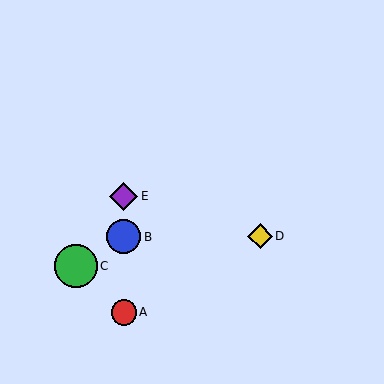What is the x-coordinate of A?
Object A is at x≈123.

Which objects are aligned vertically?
Objects A, B, E are aligned vertically.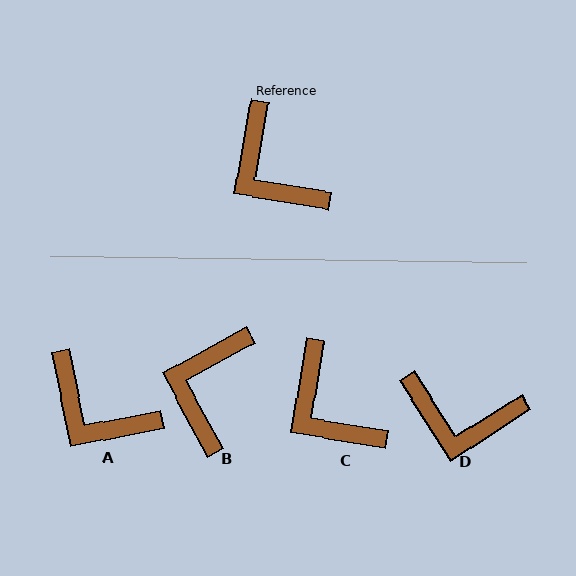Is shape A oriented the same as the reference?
No, it is off by about 21 degrees.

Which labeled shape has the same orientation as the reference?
C.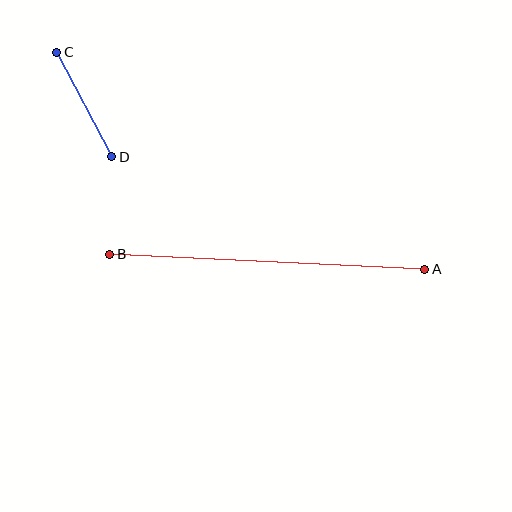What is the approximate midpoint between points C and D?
The midpoint is at approximately (84, 104) pixels.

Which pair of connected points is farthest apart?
Points A and B are farthest apart.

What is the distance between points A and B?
The distance is approximately 316 pixels.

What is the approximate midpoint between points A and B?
The midpoint is at approximately (267, 262) pixels.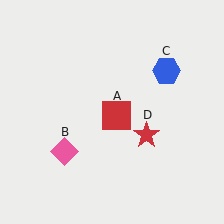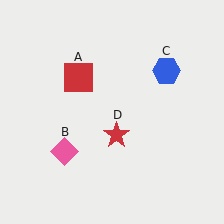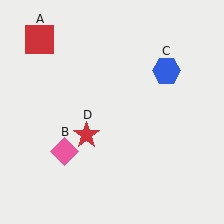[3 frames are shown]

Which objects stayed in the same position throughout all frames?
Pink diamond (object B) and blue hexagon (object C) remained stationary.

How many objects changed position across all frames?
2 objects changed position: red square (object A), red star (object D).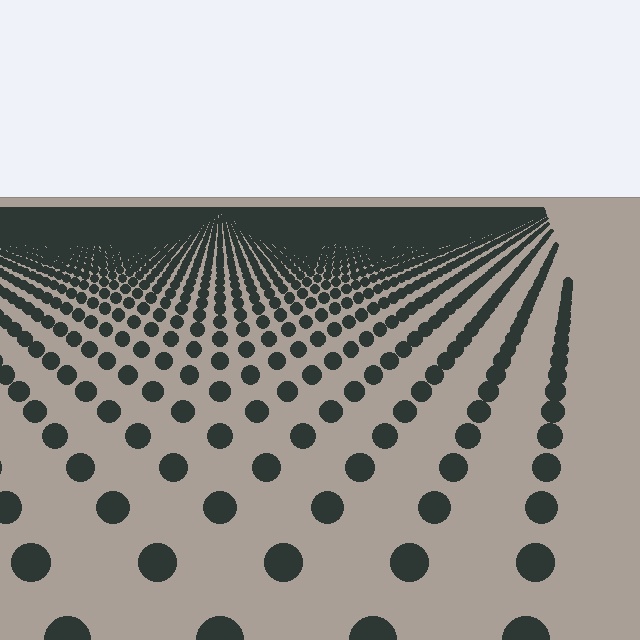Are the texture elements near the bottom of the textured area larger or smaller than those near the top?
Larger. Near the bottom, elements are closer to the viewer and appear at a bigger on-screen size.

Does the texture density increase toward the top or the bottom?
Density increases toward the top.